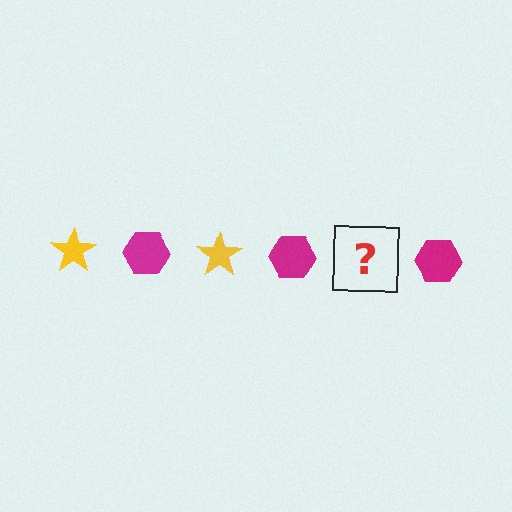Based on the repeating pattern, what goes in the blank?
The blank should be a yellow star.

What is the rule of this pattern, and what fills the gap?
The rule is that the pattern alternates between yellow star and magenta hexagon. The gap should be filled with a yellow star.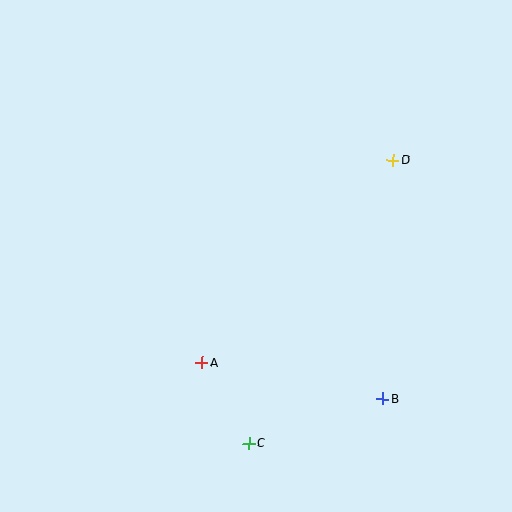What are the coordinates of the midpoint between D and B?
The midpoint between D and B is at (388, 279).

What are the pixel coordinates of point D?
Point D is at (393, 160).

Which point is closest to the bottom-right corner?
Point B is closest to the bottom-right corner.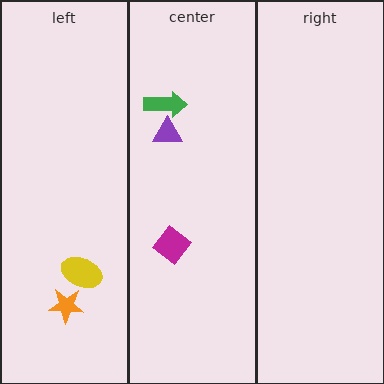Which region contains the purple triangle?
The center region.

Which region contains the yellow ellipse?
The left region.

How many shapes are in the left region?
2.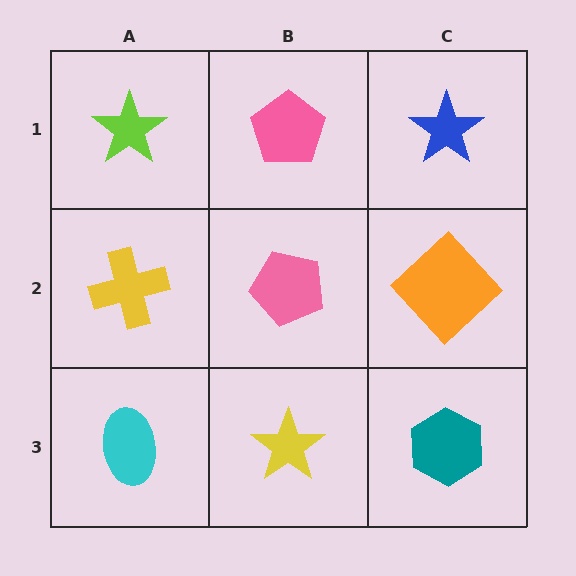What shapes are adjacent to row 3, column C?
An orange diamond (row 2, column C), a yellow star (row 3, column B).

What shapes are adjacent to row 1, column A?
A yellow cross (row 2, column A), a pink pentagon (row 1, column B).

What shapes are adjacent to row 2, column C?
A blue star (row 1, column C), a teal hexagon (row 3, column C), a pink pentagon (row 2, column B).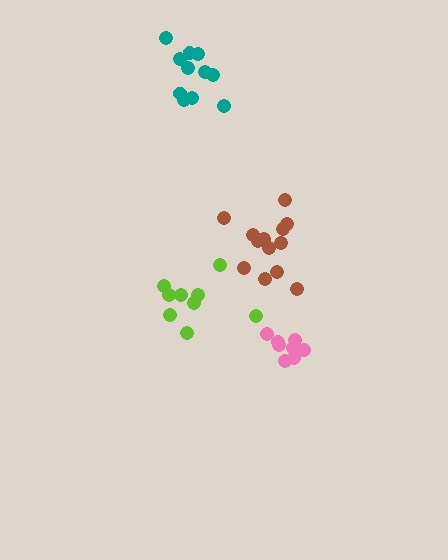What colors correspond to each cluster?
The clusters are colored: pink, lime, brown, teal.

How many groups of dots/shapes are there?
There are 4 groups.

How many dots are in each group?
Group 1: 8 dots, Group 2: 9 dots, Group 3: 13 dots, Group 4: 11 dots (41 total).